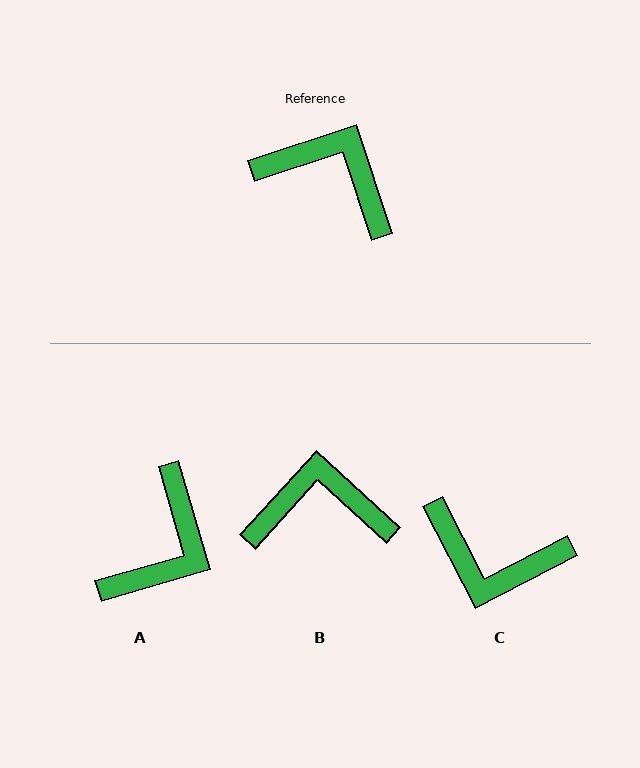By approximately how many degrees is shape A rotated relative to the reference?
Approximately 92 degrees clockwise.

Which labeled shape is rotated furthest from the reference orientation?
C, about 171 degrees away.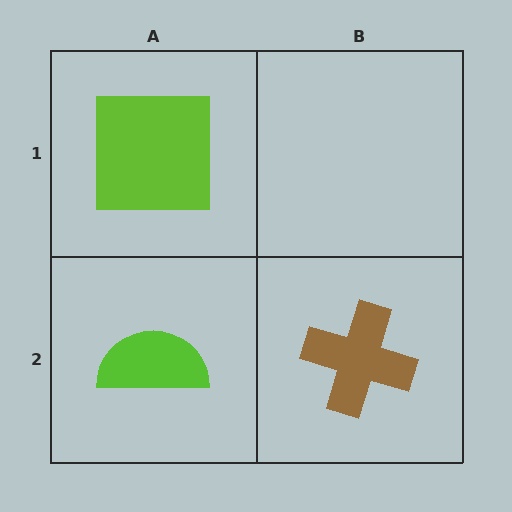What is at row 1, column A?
A lime square.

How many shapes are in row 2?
2 shapes.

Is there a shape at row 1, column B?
No, that cell is empty.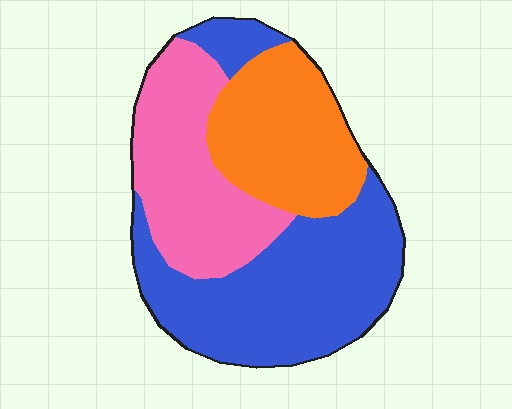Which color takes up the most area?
Blue, at roughly 45%.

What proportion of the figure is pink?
Pink covers about 30% of the figure.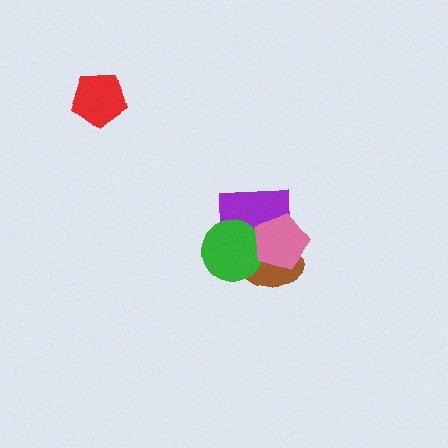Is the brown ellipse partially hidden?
Yes, it is partially covered by another shape.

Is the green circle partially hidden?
Yes, it is partially covered by another shape.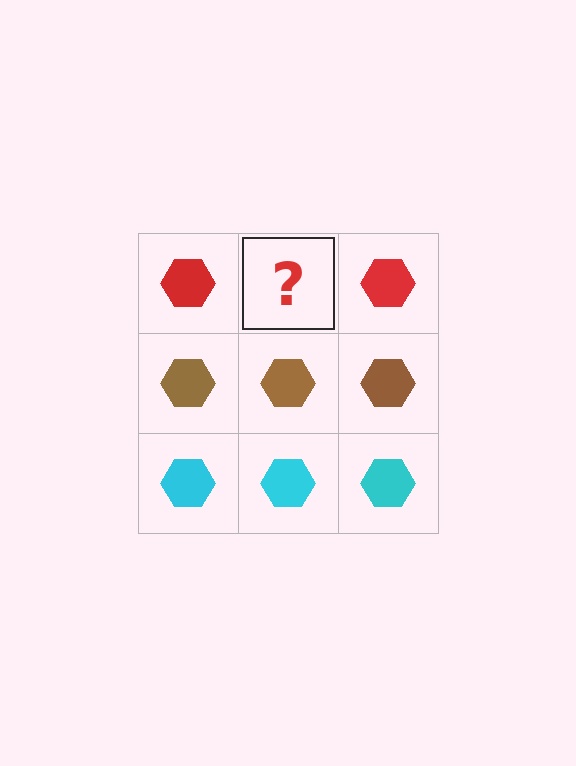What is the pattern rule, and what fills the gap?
The rule is that each row has a consistent color. The gap should be filled with a red hexagon.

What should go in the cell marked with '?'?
The missing cell should contain a red hexagon.